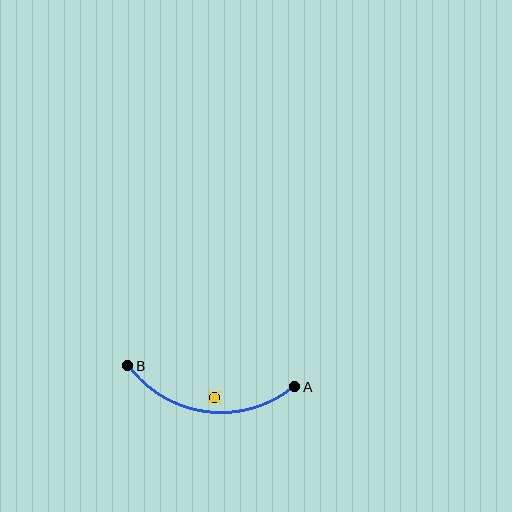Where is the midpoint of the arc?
The arc midpoint is the point on the curve farthest from the straight line joining A and B. It sits below that line.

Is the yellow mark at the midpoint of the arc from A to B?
No — the yellow mark does not lie on the arc at all. It sits slightly inside the curve.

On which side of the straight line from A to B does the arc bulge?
The arc bulges below the straight line connecting A and B.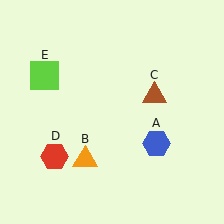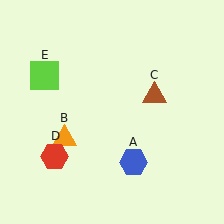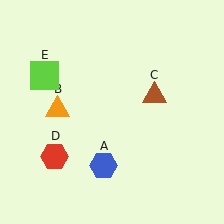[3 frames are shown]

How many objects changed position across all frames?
2 objects changed position: blue hexagon (object A), orange triangle (object B).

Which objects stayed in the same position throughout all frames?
Brown triangle (object C) and red hexagon (object D) and lime square (object E) remained stationary.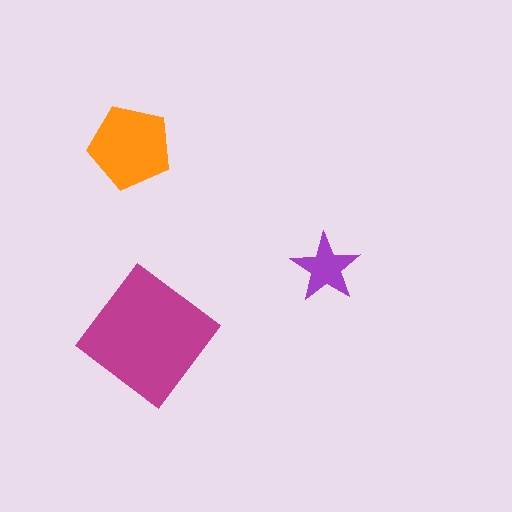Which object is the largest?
The magenta diamond.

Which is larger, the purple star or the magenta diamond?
The magenta diamond.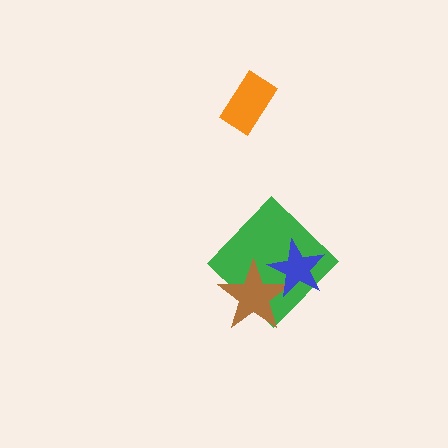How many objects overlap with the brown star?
2 objects overlap with the brown star.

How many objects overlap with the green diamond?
2 objects overlap with the green diamond.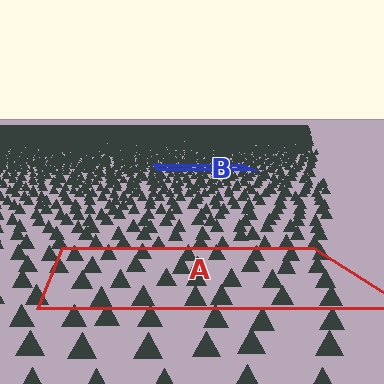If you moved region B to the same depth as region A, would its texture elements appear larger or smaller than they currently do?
They would appear larger. At a closer depth, the same texture elements are projected at a bigger on-screen size.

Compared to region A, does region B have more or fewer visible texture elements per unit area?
Region B has more texture elements per unit area — they are packed more densely because it is farther away.